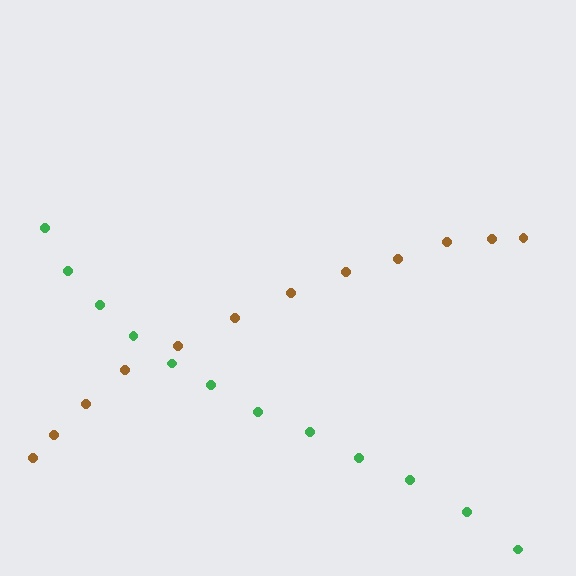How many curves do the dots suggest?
There are 2 distinct paths.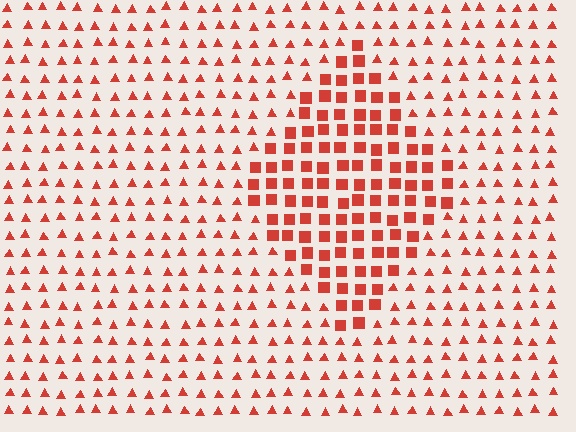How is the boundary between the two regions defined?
The boundary is defined by a change in element shape: squares inside vs. triangles outside. All elements share the same color and spacing.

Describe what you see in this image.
The image is filled with small red elements arranged in a uniform grid. A diamond-shaped region contains squares, while the surrounding area contains triangles. The boundary is defined purely by the change in element shape.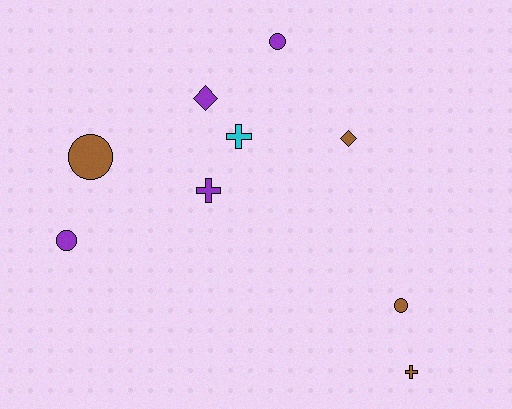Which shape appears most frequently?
Circle, with 4 objects.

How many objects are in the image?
There are 9 objects.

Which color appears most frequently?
Purple, with 4 objects.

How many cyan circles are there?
There are no cyan circles.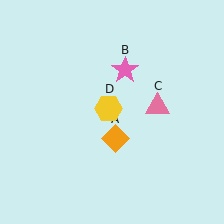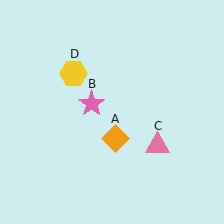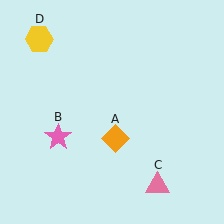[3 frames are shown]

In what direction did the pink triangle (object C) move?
The pink triangle (object C) moved down.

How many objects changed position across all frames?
3 objects changed position: pink star (object B), pink triangle (object C), yellow hexagon (object D).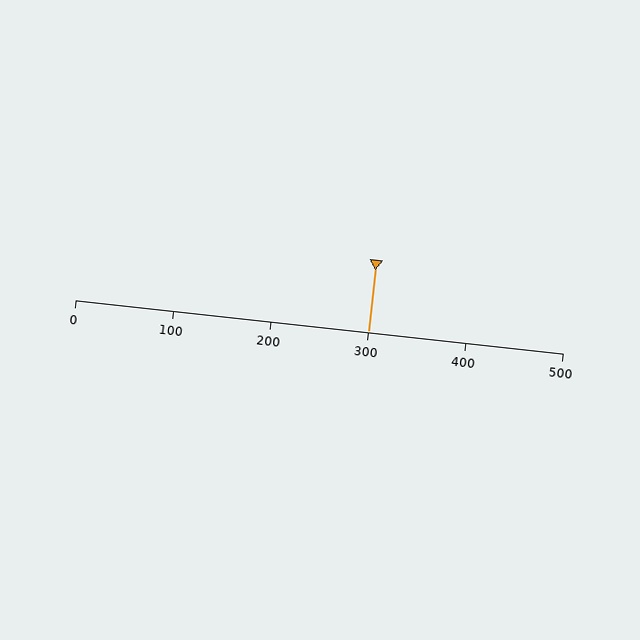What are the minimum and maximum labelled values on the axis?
The axis runs from 0 to 500.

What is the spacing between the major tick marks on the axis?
The major ticks are spaced 100 apart.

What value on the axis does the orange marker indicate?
The marker indicates approximately 300.